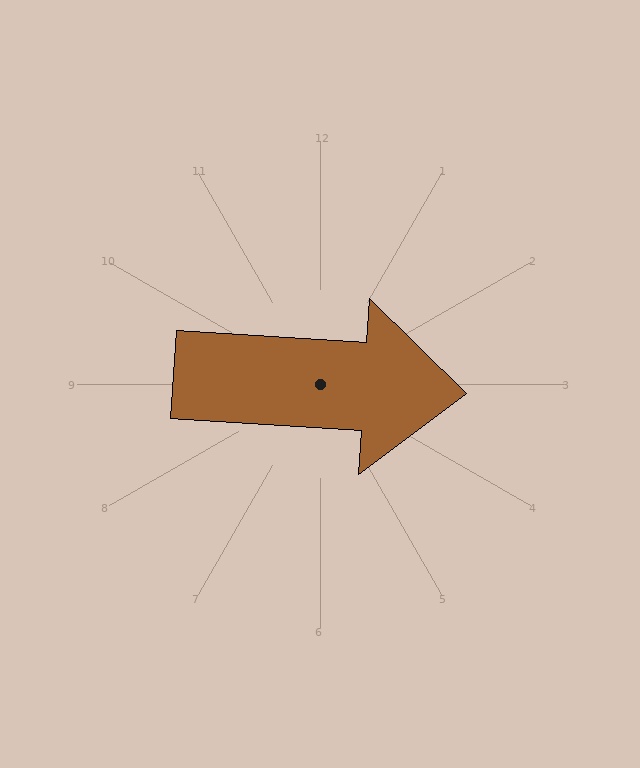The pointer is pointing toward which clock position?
Roughly 3 o'clock.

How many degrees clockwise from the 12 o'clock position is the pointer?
Approximately 94 degrees.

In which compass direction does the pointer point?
East.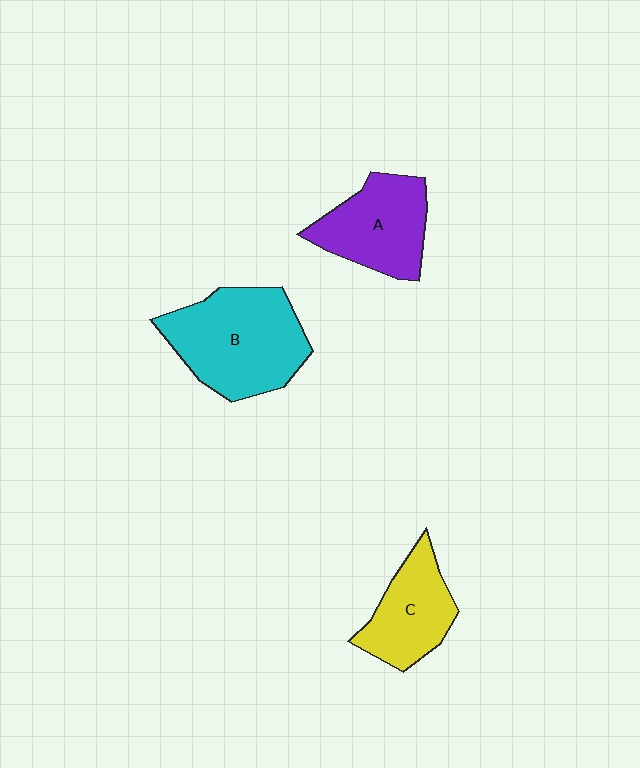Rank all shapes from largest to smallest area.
From largest to smallest: B (cyan), A (purple), C (yellow).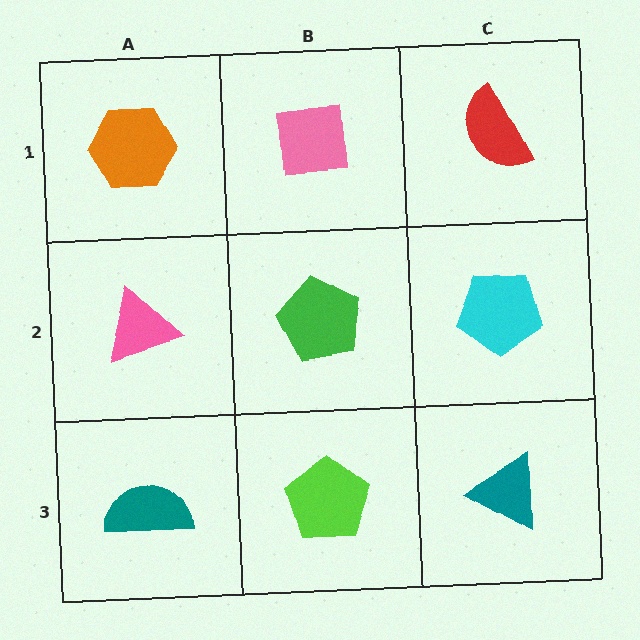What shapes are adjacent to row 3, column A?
A pink triangle (row 2, column A), a lime pentagon (row 3, column B).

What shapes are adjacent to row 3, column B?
A green pentagon (row 2, column B), a teal semicircle (row 3, column A), a teal triangle (row 3, column C).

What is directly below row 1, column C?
A cyan pentagon.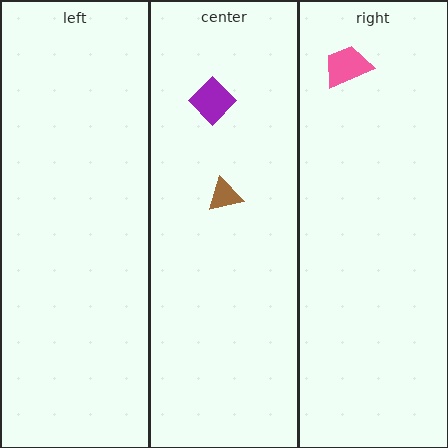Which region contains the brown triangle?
The center region.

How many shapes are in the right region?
1.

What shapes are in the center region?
The brown triangle, the purple diamond.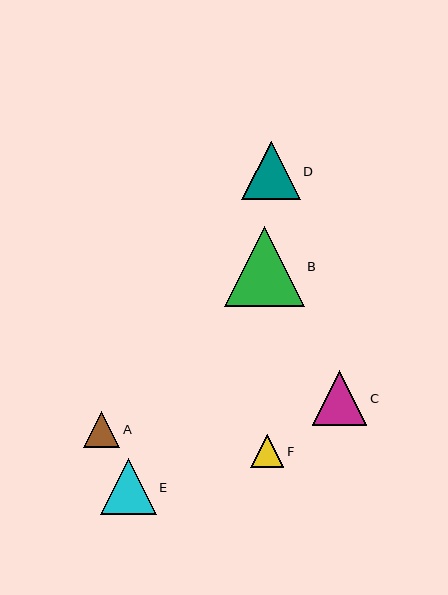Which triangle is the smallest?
Triangle F is the smallest with a size of approximately 33 pixels.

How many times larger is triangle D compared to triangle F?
Triangle D is approximately 1.8 times the size of triangle F.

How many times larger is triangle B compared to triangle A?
Triangle B is approximately 2.2 times the size of triangle A.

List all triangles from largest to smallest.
From largest to smallest: B, D, E, C, A, F.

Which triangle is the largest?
Triangle B is the largest with a size of approximately 80 pixels.